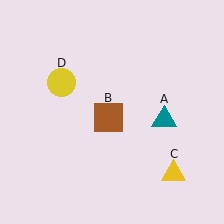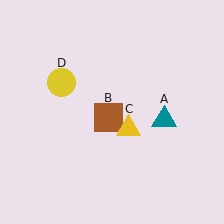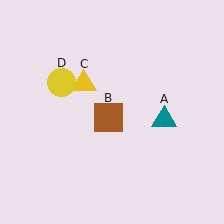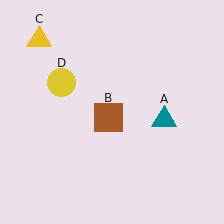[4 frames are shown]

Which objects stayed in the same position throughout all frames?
Teal triangle (object A) and brown square (object B) and yellow circle (object D) remained stationary.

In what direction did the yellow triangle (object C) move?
The yellow triangle (object C) moved up and to the left.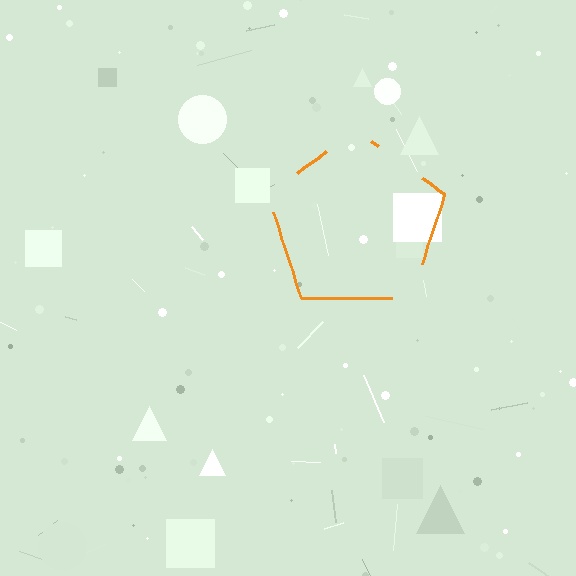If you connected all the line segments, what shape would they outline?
They would outline a pentagon.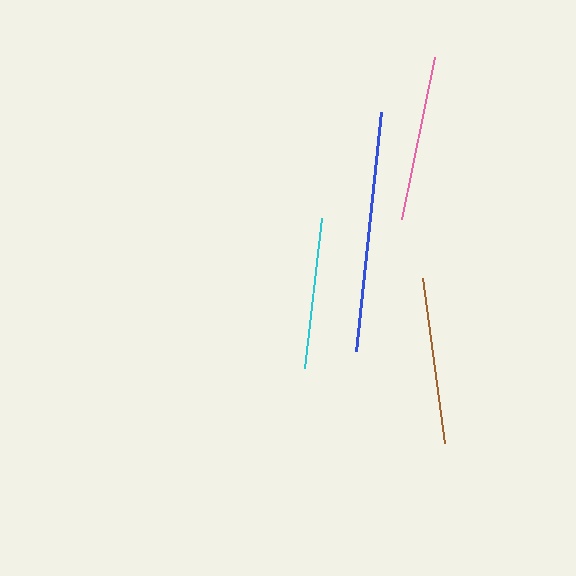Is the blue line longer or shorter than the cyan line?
The blue line is longer than the cyan line.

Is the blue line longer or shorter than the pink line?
The blue line is longer than the pink line.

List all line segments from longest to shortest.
From longest to shortest: blue, brown, pink, cyan.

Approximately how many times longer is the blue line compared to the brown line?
The blue line is approximately 1.4 times the length of the brown line.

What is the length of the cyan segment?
The cyan segment is approximately 151 pixels long.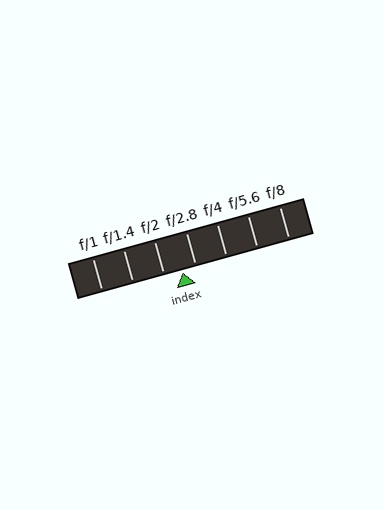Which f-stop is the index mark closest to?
The index mark is closest to f/2.8.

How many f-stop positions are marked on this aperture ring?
There are 7 f-stop positions marked.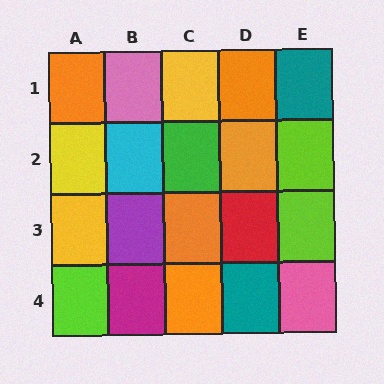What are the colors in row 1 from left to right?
Orange, pink, yellow, orange, teal.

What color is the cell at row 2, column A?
Yellow.